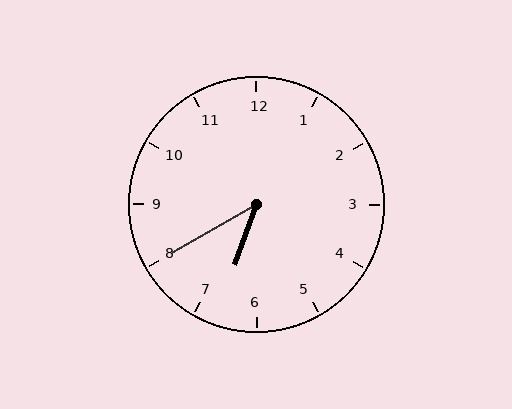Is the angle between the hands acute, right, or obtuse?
It is acute.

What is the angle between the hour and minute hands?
Approximately 40 degrees.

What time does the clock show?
6:40.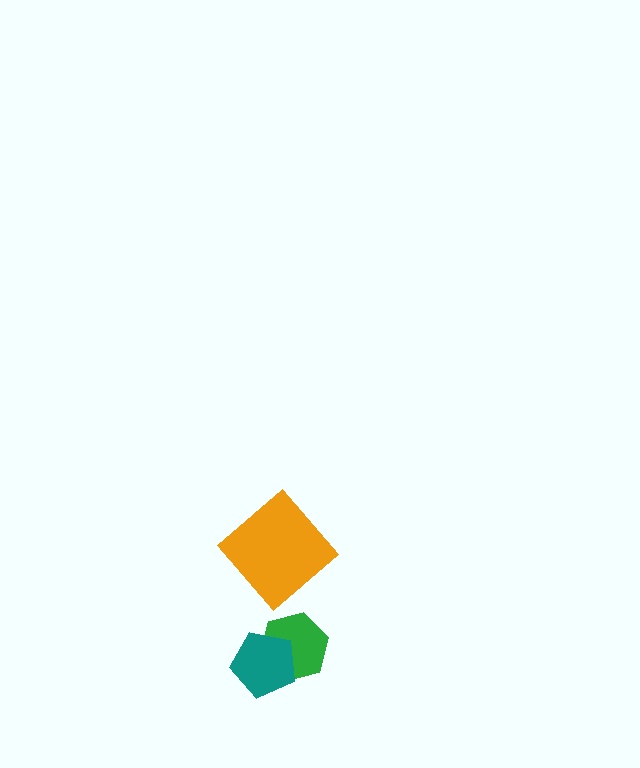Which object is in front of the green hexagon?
The teal pentagon is in front of the green hexagon.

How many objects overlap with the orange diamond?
0 objects overlap with the orange diamond.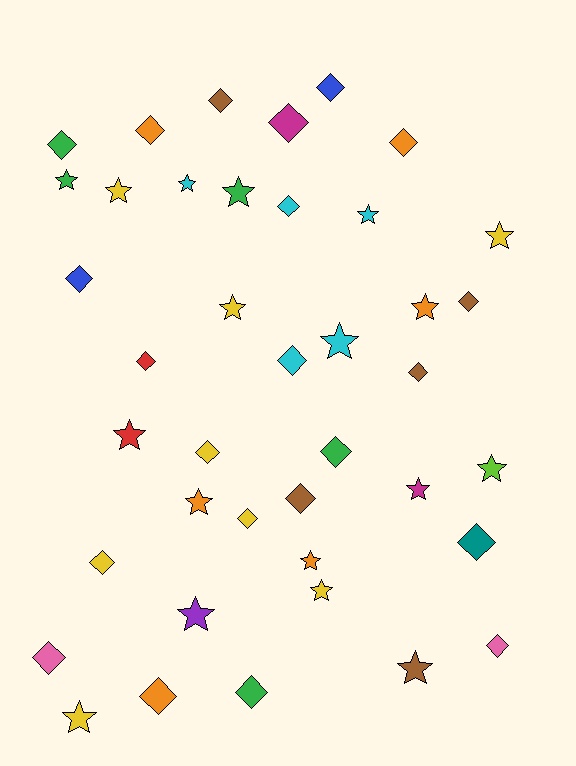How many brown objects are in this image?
There are 5 brown objects.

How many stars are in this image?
There are 18 stars.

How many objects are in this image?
There are 40 objects.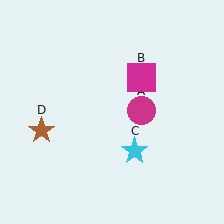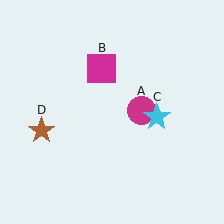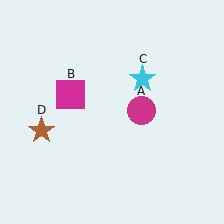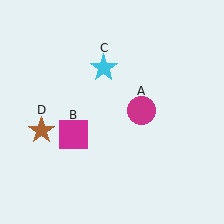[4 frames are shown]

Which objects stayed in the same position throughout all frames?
Magenta circle (object A) and brown star (object D) remained stationary.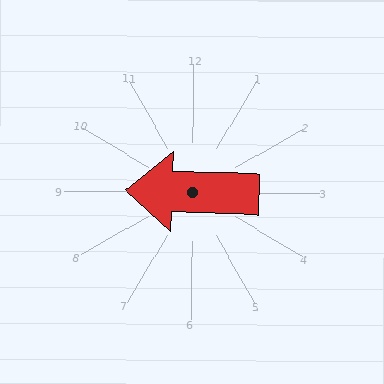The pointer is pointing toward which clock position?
Roughly 9 o'clock.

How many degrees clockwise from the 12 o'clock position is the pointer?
Approximately 272 degrees.